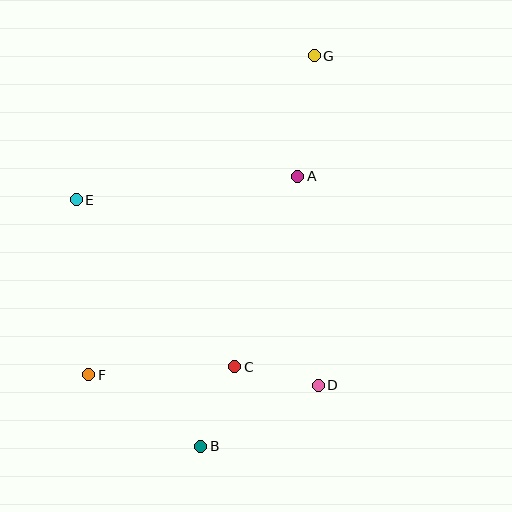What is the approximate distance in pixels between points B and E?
The distance between B and E is approximately 276 pixels.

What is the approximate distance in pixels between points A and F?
The distance between A and F is approximately 288 pixels.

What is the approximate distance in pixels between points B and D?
The distance between B and D is approximately 133 pixels.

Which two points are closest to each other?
Points C and D are closest to each other.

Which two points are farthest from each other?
Points B and G are farthest from each other.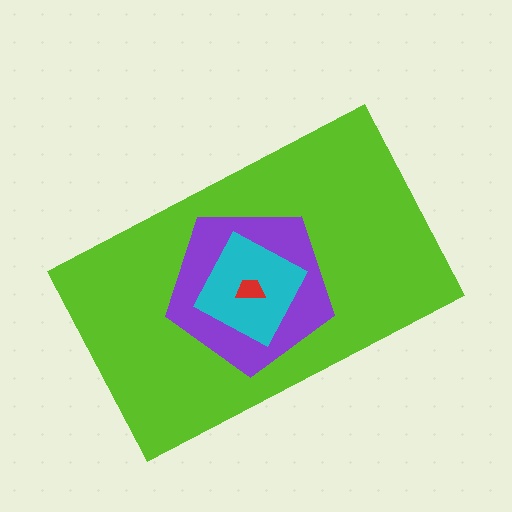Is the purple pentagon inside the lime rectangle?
Yes.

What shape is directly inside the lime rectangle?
The purple pentagon.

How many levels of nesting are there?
4.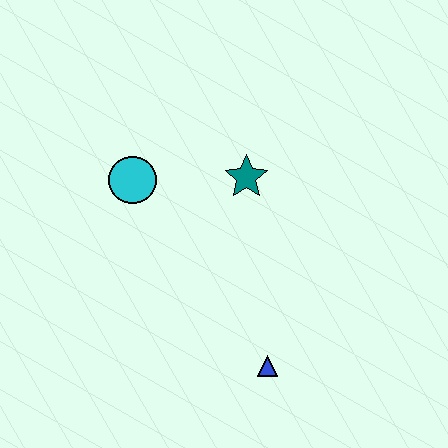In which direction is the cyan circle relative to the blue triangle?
The cyan circle is above the blue triangle.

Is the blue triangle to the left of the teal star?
No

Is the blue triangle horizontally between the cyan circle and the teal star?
No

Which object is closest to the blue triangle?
The teal star is closest to the blue triangle.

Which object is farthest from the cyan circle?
The blue triangle is farthest from the cyan circle.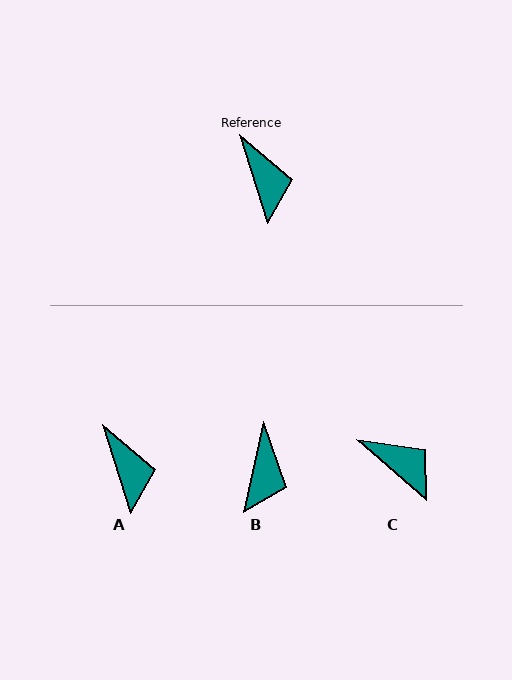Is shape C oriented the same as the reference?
No, it is off by about 31 degrees.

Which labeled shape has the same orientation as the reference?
A.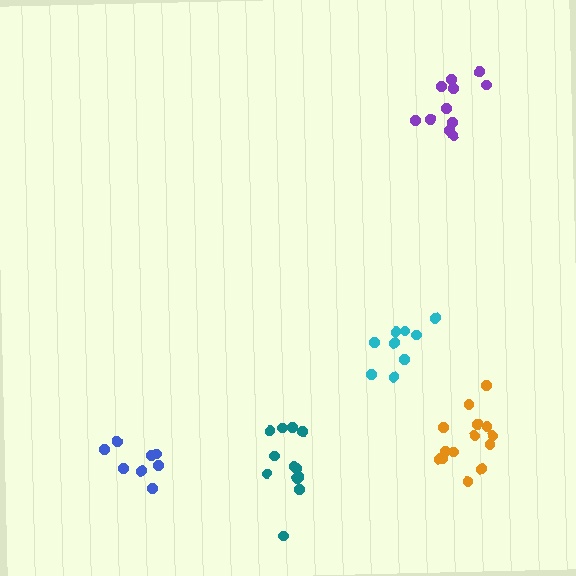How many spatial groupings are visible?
There are 5 spatial groupings.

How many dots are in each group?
Group 1: 14 dots, Group 2: 9 dots, Group 3: 12 dots, Group 4: 11 dots, Group 5: 8 dots (54 total).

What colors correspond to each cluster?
The clusters are colored: orange, cyan, teal, purple, blue.